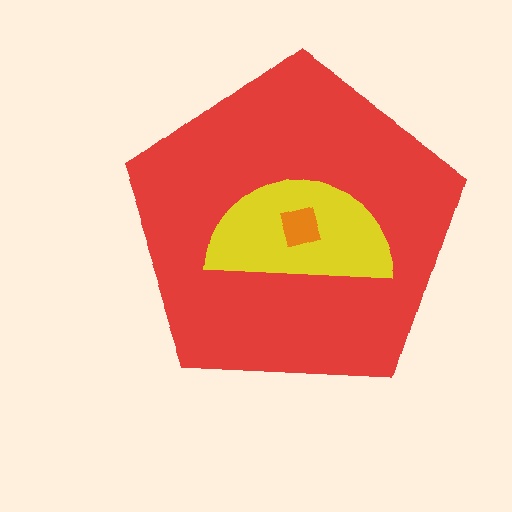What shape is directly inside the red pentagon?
The yellow semicircle.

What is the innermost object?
The orange diamond.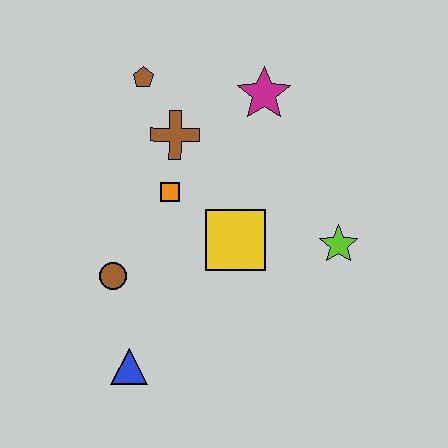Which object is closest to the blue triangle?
The brown circle is closest to the blue triangle.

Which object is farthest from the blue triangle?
The magenta star is farthest from the blue triangle.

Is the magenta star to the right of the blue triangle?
Yes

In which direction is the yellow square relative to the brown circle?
The yellow square is to the right of the brown circle.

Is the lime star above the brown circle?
Yes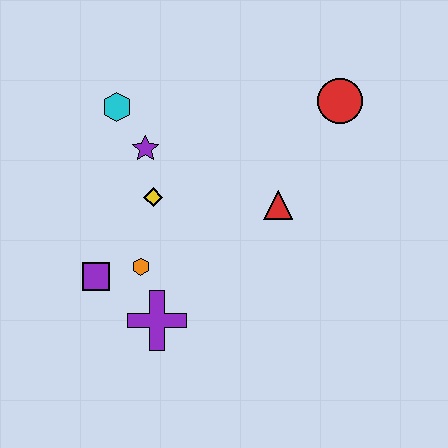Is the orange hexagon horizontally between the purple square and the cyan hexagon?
No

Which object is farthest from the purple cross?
The red circle is farthest from the purple cross.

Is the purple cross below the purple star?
Yes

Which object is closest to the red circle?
The red triangle is closest to the red circle.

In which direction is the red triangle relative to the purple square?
The red triangle is to the right of the purple square.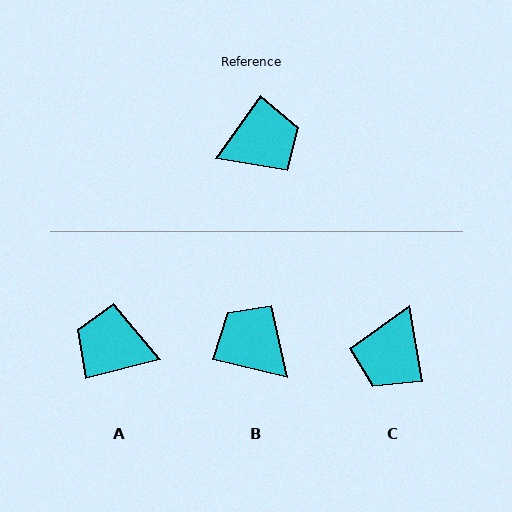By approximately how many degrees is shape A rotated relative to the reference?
Approximately 140 degrees counter-clockwise.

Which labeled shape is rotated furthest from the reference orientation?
A, about 140 degrees away.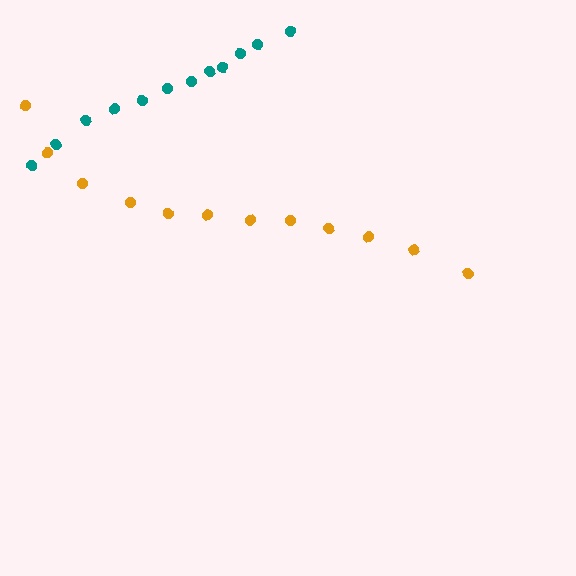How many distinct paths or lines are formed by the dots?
There are 2 distinct paths.